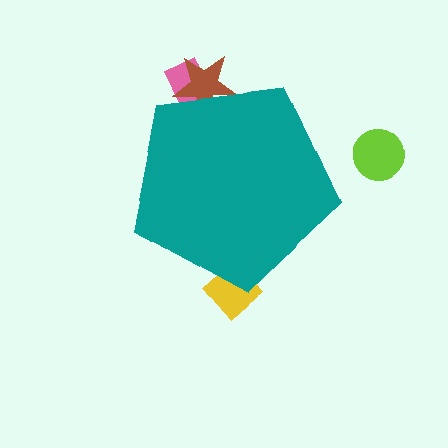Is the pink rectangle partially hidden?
Yes, the pink rectangle is partially hidden behind the teal pentagon.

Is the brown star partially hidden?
Yes, the brown star is partially hidden behind the teal pentagon.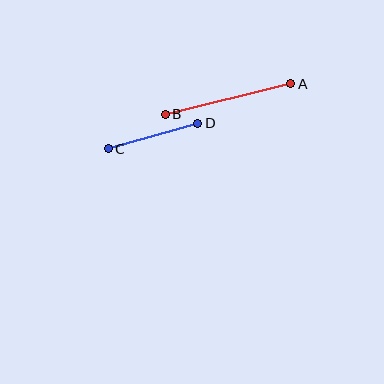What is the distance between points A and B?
The distance is approximately 129 pixels.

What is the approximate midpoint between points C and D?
The midpoint is at approximately (153, 136) pixels.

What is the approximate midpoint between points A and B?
The midpoint is at approximately (228, 99) pixels.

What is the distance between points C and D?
The distance is approximately 93 pixels.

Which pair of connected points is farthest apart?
Points A and B are farthest apart.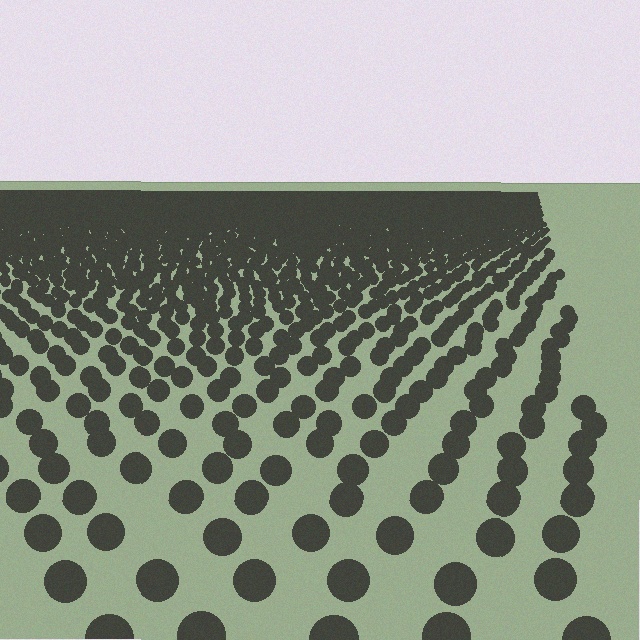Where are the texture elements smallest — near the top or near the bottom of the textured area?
Near the top.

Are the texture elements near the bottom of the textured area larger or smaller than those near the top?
Larger. Near the bottom, elements are closer to the viewer and appear at a bigger on-screen size.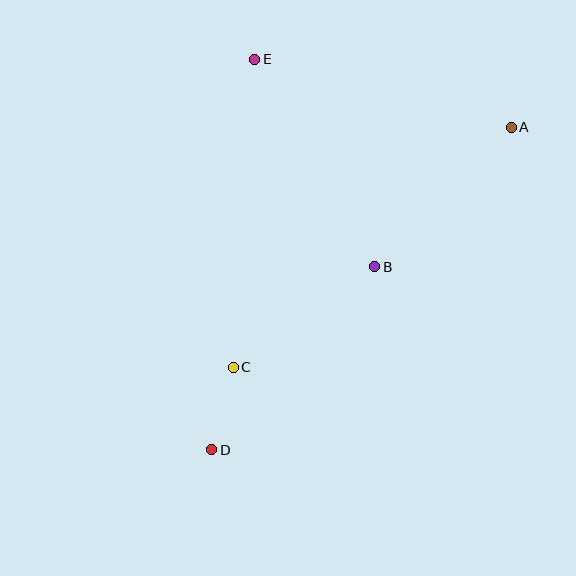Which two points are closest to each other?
Points C and D are closest to each other.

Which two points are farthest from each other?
Points A and D are farthest from each other.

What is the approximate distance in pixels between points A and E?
The distance between A and E is approximately 266 pixels.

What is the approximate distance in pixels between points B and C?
The distance between B and C is approximately 174 pixels.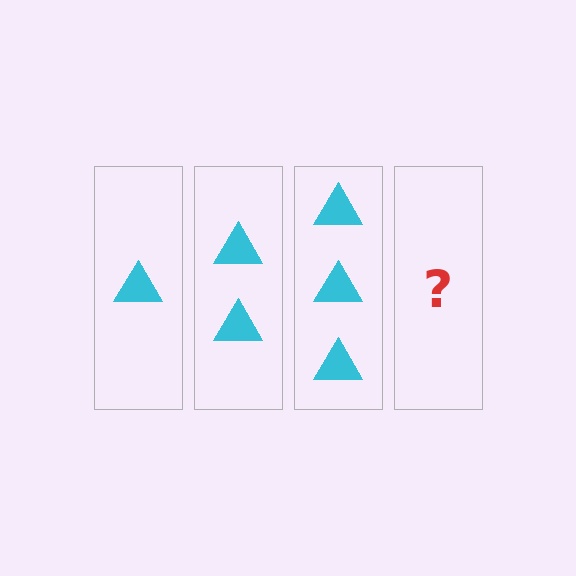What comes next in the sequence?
The next element should be 4 triangles.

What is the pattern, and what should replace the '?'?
The pattern is that each step adds one more triangle. The '?' should be 4 triangles.